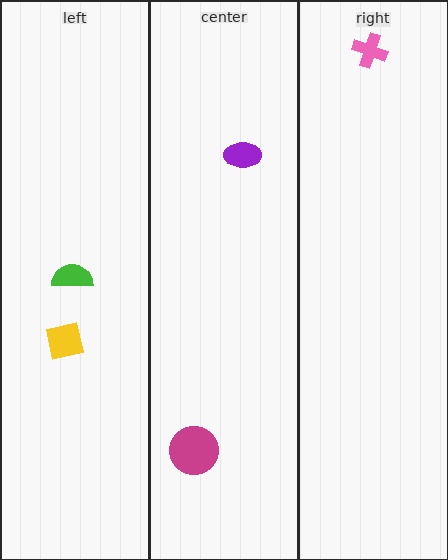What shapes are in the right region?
The pink cross.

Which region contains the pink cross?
The right region.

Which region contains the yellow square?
The left region.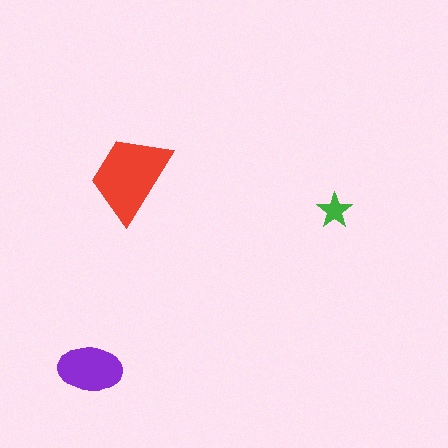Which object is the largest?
The red trapezoid.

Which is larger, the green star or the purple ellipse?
The purple ellipse.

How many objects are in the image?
There are 3 objects in the image.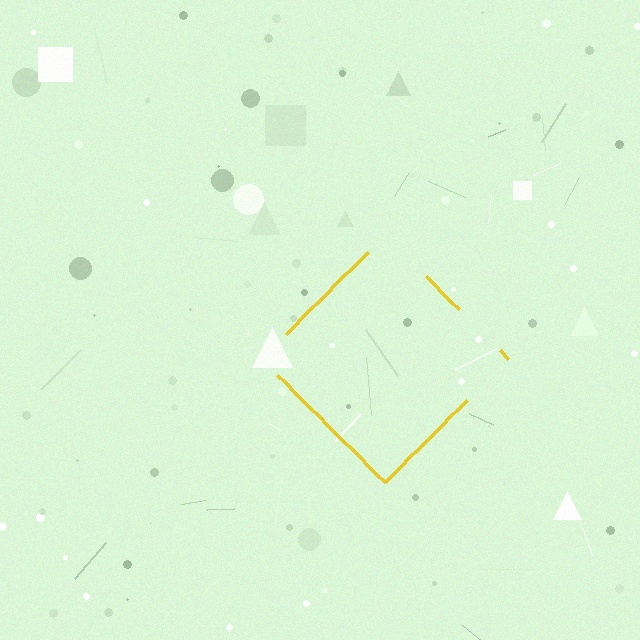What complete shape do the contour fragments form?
The contour fragments form a diamond.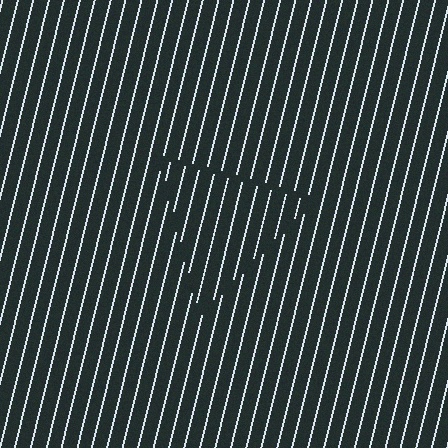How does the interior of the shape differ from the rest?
The interior of the shape contains the same grating, shifted by half a period — the contour is defined by the phase discontinuity where line-ends from the inner and outer gratings abut.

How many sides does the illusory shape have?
3 sides — the line-ends trace a triangle.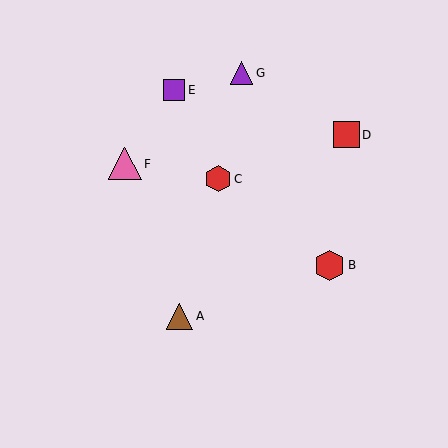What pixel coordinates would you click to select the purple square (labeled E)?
Click at (174, 90) to select the purple square E.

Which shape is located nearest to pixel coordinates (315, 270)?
The red hexagon (labeled B) at (330, 265) is nearest to that location.